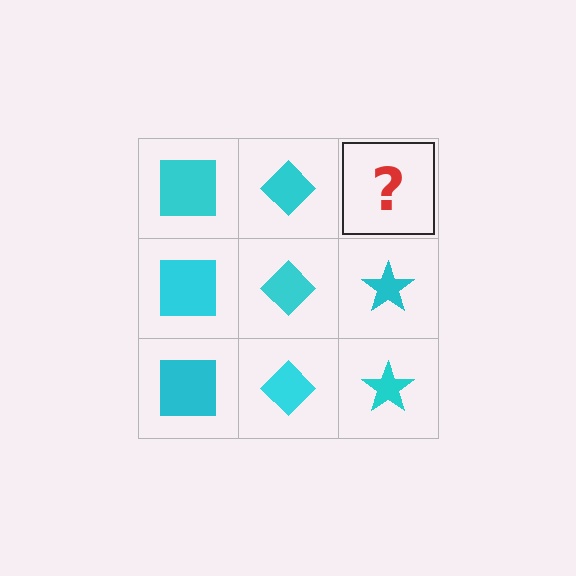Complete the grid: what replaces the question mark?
The question mark should be replaced with a cyan star.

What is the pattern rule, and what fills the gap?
The rule is that each column has a consistent shape. The gap should be filled with a cyan star.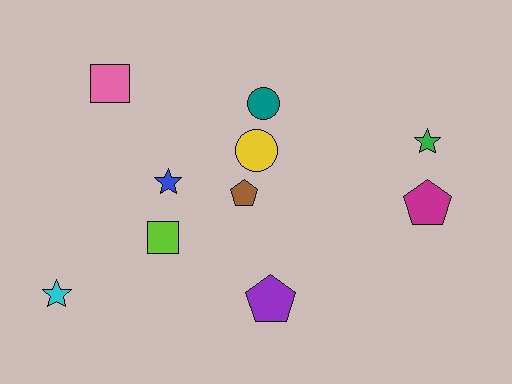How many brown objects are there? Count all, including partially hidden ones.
There is 1 brown object.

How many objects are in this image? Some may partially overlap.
There are 10 objects.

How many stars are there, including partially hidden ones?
There are 3 stars.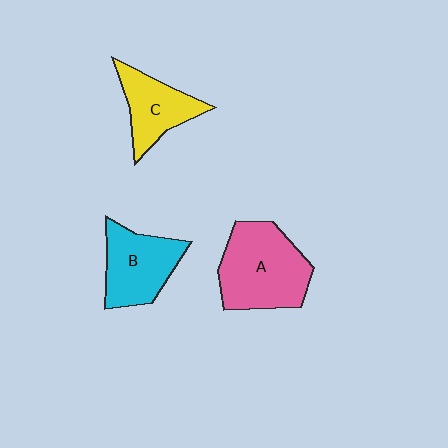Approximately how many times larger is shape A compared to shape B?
Approximately 1.3 times.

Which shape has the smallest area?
Shape C (yellow).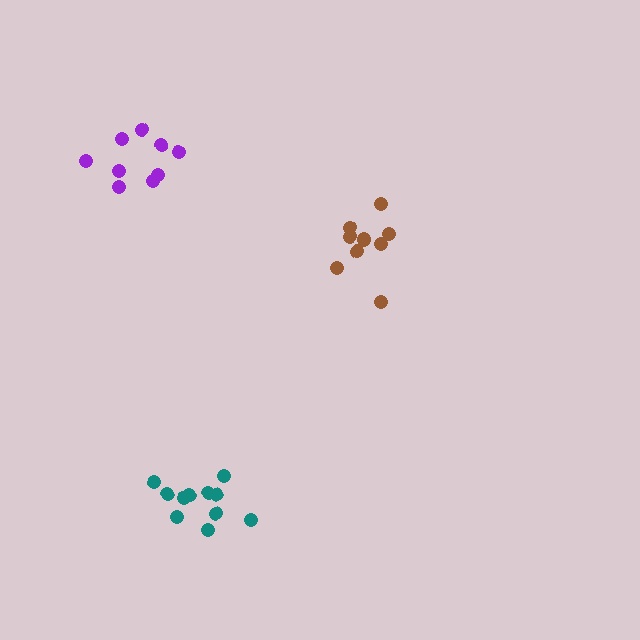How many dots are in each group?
Group 1: 9 dots, Group 2: 9 dots, Group 3: 11 dots (29 total).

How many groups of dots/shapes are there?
There are 3 groups.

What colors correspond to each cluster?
The clusters are colored: brown, purple, teal.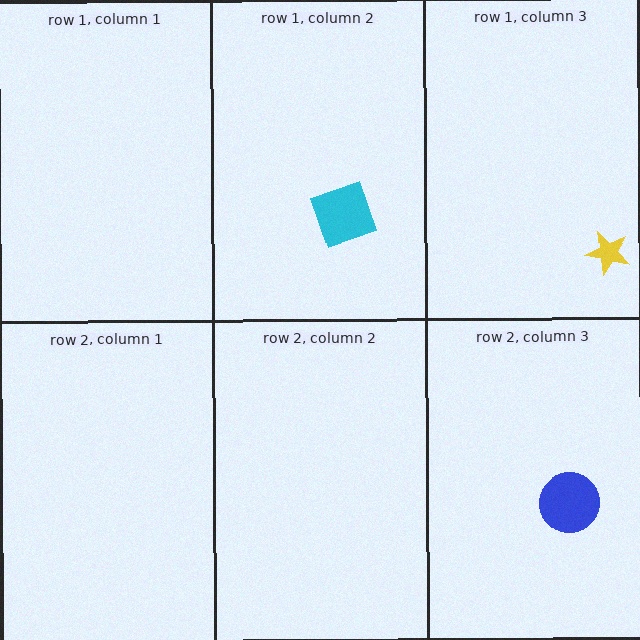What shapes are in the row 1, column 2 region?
The cyan diamond.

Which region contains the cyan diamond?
The row 1, column 2 region.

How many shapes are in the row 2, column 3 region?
1.